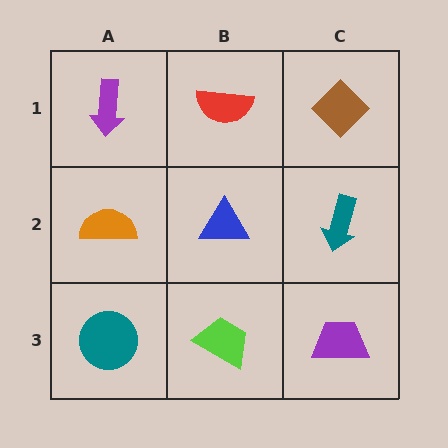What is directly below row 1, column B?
A blue triangle.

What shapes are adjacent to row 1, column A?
An orange semicircle (row 2, column A), a red semicircle (row 1, column B).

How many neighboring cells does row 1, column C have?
2.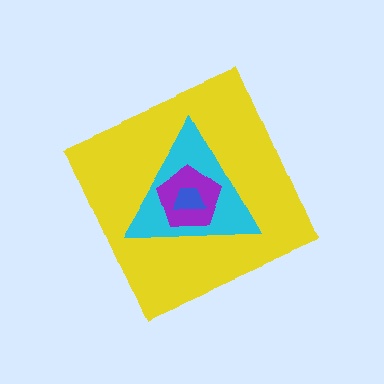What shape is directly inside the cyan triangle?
The purple pentagon.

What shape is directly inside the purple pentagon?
The blue trapezoid.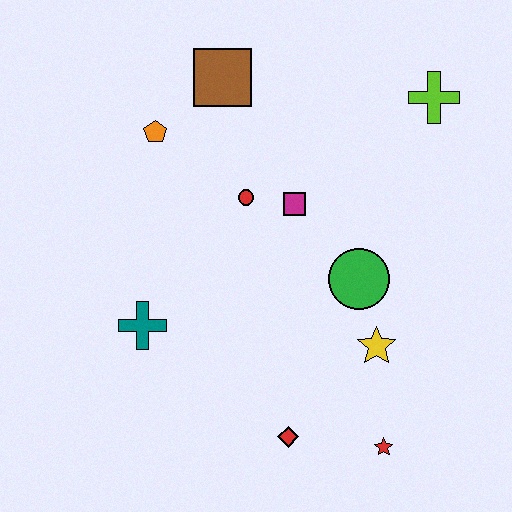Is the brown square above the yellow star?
Yes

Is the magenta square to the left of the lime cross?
Yes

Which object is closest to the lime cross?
The magenta square is closest to the lime cross.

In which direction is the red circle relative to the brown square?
The red circle is below the brown square.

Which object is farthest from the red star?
The brown square is farthest from the red star.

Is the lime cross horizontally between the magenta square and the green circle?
No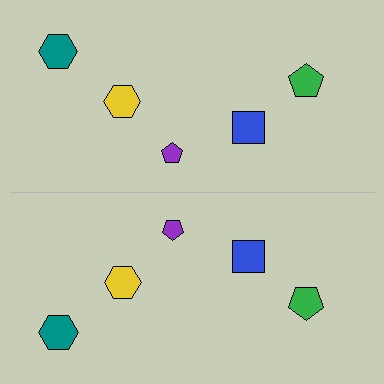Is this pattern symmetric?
Yes, this pattern has bilateral (reflection) symmetry.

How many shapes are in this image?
There are 10 shapes in this image.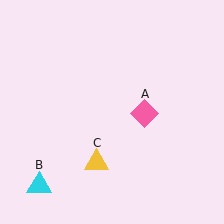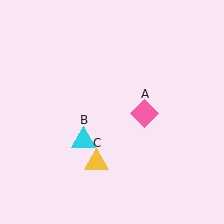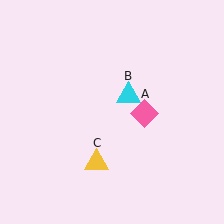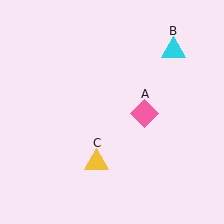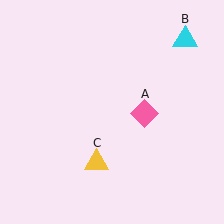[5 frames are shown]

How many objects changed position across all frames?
1 object changed position: cyan triangle (object B).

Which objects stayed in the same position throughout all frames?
Pink diamond (object A) and yellow triangle (object C) remained stationary.